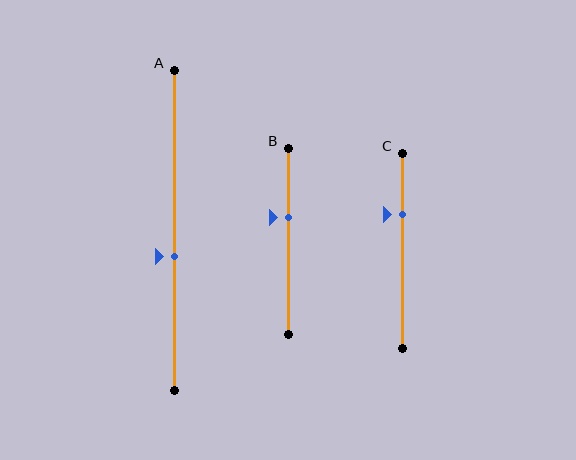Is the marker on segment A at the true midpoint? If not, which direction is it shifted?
No, the marker on segment A is shifted downward by about 8% of the segment length.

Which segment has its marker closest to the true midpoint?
Segment A has its marker closest to the true midpoint.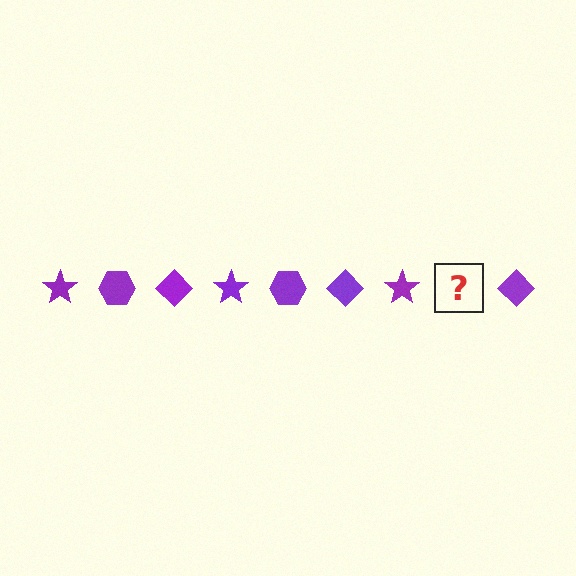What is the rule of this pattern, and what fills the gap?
The rule is that the pattern cycles through star, hexagon, diamond shapes in purple. The gap should be filled with a purple hexagon.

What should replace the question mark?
The question mark should be replaced with a purple hexagon.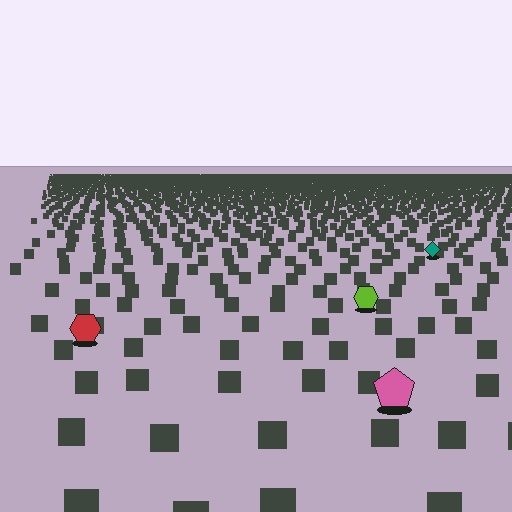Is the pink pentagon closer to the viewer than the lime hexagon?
Yes. The pink pentagon is closer — you can tell from the texture gradient: the ground texture is coarser near it.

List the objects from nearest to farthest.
From nearest to farthest: the pink pentagon, the red hexagon, the lime hexagon, the teal diamond.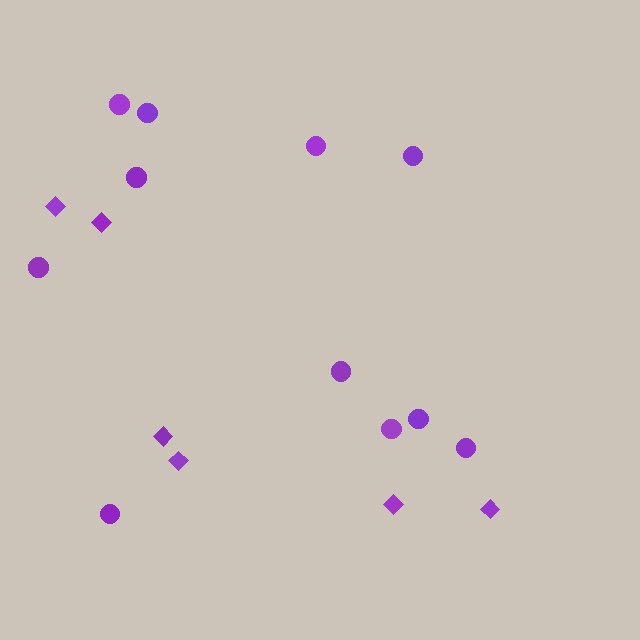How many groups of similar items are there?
There are 2 groups: one group of diamonds (6) and one group of circles (11).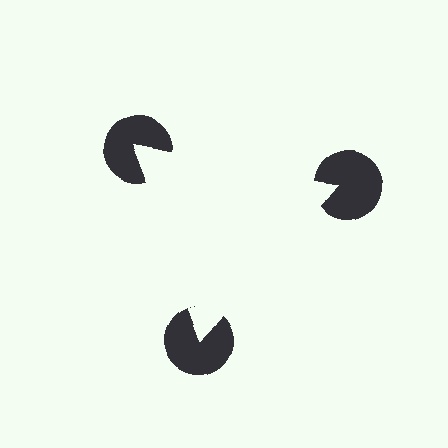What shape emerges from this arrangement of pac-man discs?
An illusory triangle — its edges are inferred from the aligned wedge cuts in the pac-man discs, not physically drawn.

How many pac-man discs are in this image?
There are 3 — one at each vertex of the illusory triangle.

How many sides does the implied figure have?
3 sides.